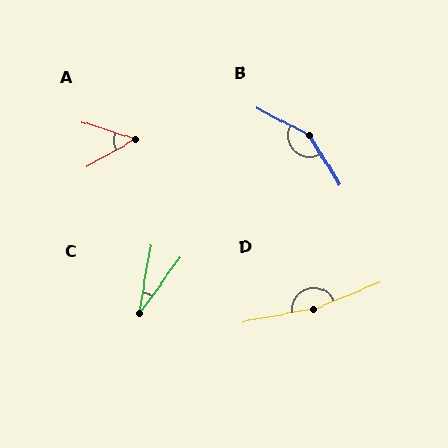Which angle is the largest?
D, at approximately 168 degrees.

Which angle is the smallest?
C, at approximately 26 degrees.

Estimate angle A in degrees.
Approximately 48 degrees.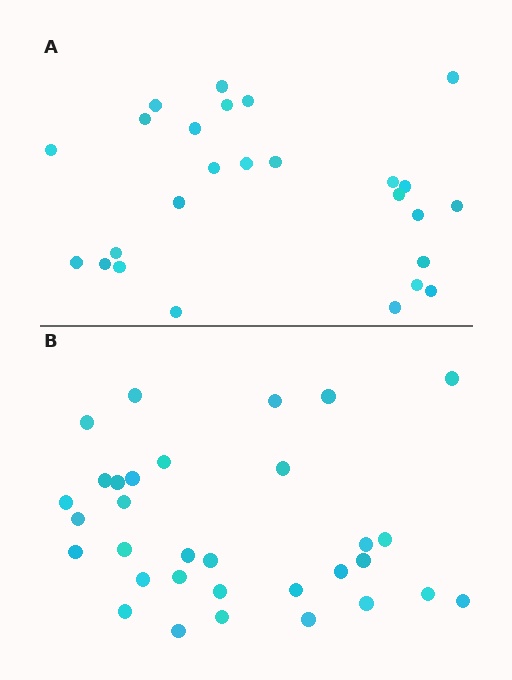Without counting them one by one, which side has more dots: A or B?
Region B (the bottom region) has more dots.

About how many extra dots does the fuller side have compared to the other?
Region B has about 6 more dots than region A.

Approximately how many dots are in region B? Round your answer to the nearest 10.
About 30 dots. (The exact count is 32, which rounds to 30.)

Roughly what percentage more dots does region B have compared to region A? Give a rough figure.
About 25% more.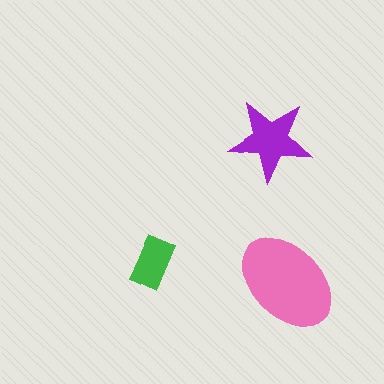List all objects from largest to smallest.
The pink ellipse, the purple star, the green rectangle.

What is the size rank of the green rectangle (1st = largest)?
3rd.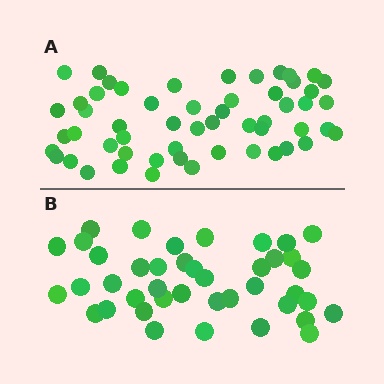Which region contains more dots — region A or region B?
Region A (the top region) has more dots.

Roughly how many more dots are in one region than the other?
Region A has approximately 15 more dots than region B.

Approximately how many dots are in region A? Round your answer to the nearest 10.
About 60 dots. (The exact count is 55, which rounds to 60.)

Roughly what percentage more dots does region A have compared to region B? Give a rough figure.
About 35% more.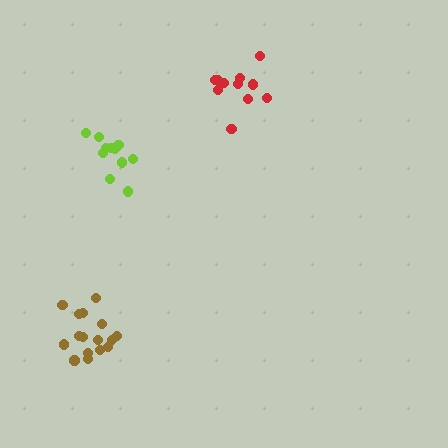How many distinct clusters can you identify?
There are 3 distinct clusters.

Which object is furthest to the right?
The red cluster is rightmost.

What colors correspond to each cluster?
The clusters are colored: red, brown, lime.